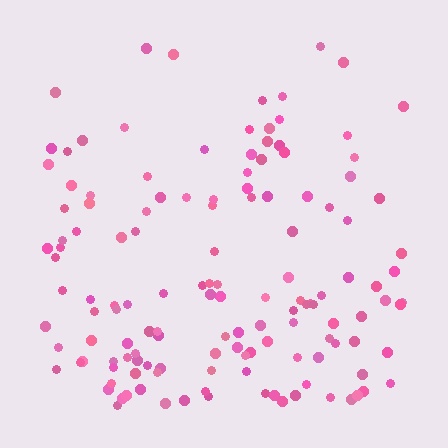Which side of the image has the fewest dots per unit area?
The top.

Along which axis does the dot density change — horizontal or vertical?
Vertical.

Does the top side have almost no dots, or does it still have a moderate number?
Still a moderate number, just noticeably fewer than the bottom.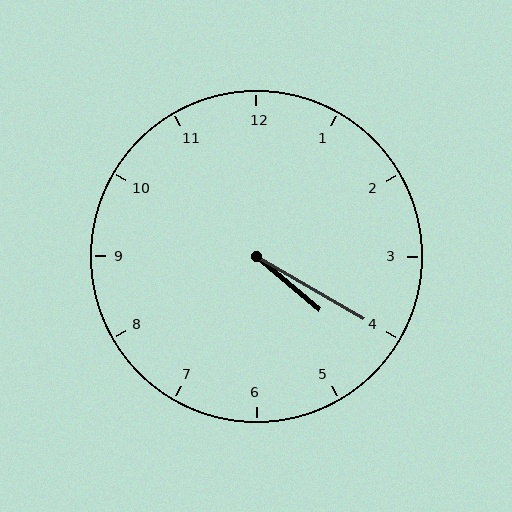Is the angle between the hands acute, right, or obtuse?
It is acute.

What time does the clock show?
4:20.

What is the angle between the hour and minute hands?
Approximately 10 degrees.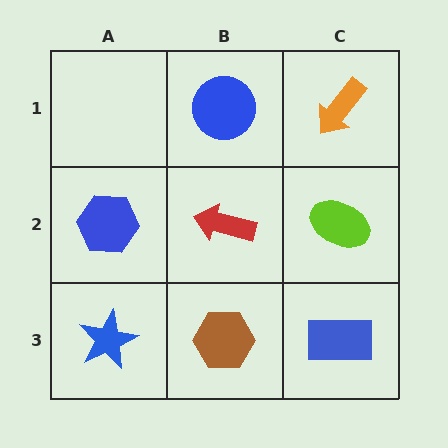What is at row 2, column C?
A lime ellipse.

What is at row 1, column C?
An orange arrow.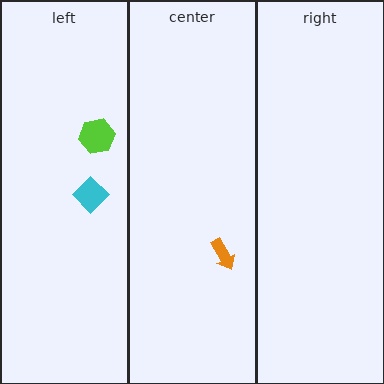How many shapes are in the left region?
2.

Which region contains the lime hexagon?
The left region.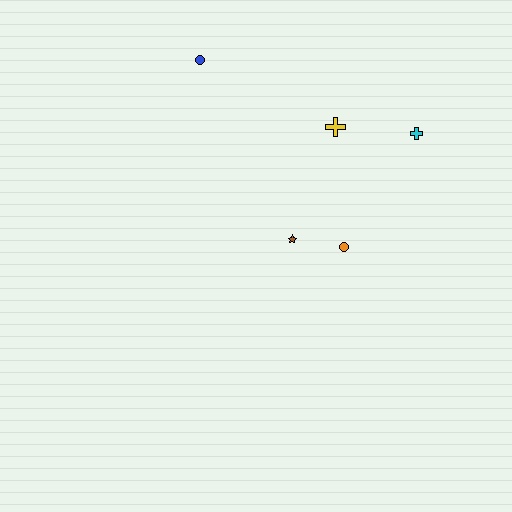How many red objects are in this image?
There are no red objects.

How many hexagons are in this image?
There are no hexagons.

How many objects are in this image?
There are 5 objects.